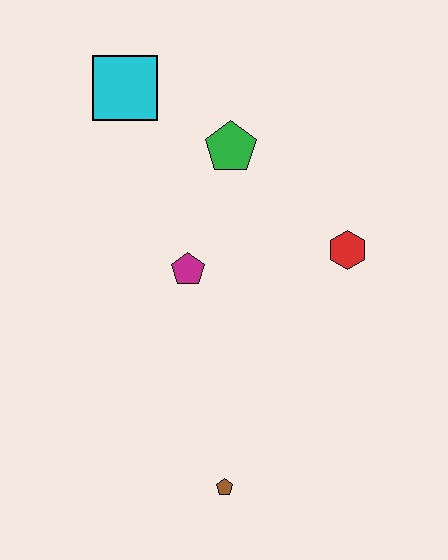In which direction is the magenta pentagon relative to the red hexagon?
The magenta pentagon is to the left of the red hexagon.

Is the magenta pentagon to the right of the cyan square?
Yes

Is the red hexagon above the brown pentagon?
Yes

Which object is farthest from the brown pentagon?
The cyan square is farthest from the brown pentagon.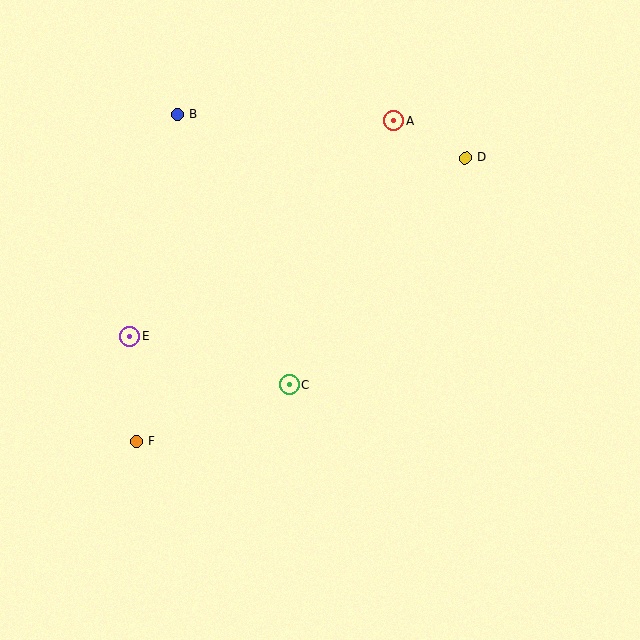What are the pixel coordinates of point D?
Point D is at (465, 158).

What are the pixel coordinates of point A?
Point A is at (394, 121).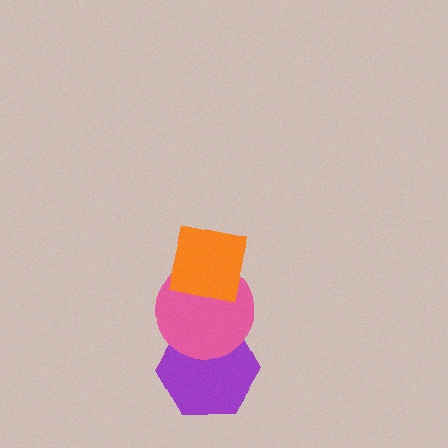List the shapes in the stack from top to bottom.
From top to bottom: the orange square, the pink circle, the purple hexagon.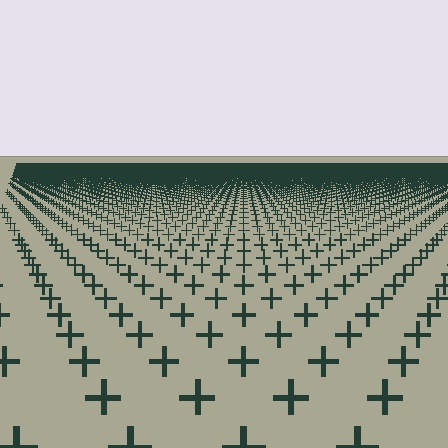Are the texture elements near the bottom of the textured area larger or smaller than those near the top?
Larger. Near the bottom, elements are closer to the viewer and appear at a bigger on-screen size.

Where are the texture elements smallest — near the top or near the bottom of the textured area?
Near the top.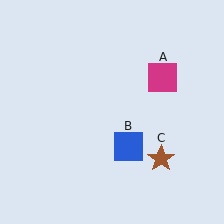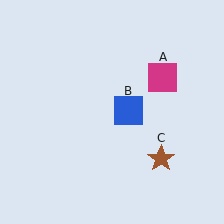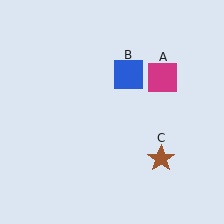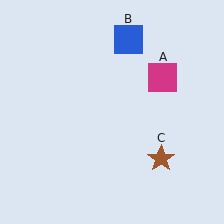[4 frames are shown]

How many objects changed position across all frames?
1 object changed position: blue square (object B).